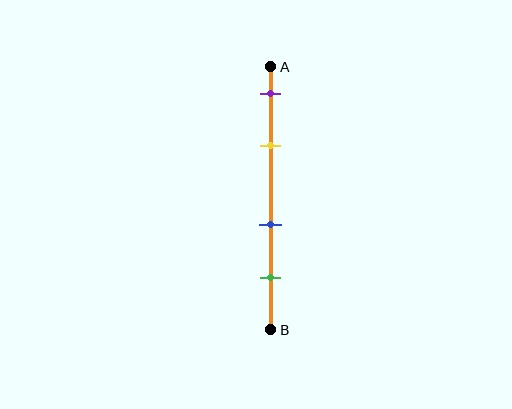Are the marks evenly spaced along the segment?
No, the marks are not evenly spaced.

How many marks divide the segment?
There are 4 marks dividing the segment.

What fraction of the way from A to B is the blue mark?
The blue mark is approximately 60% (0.6) of the way from A to B.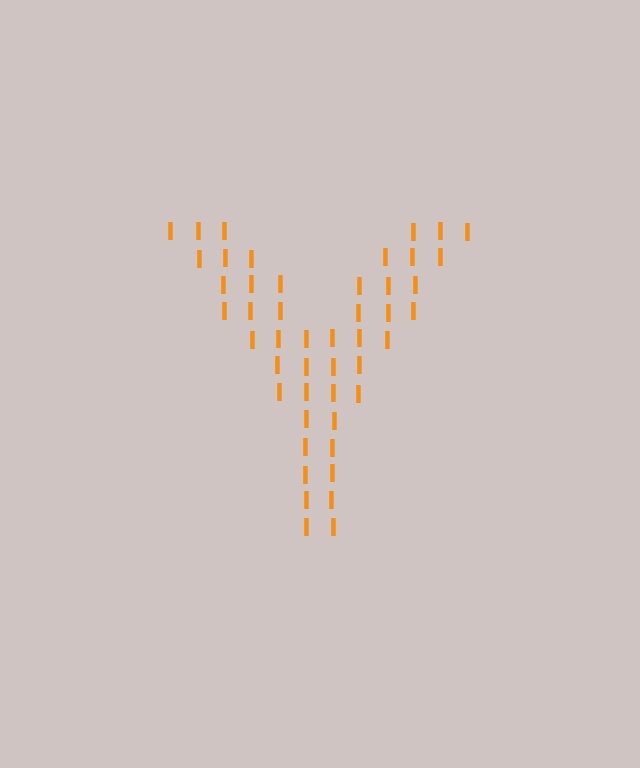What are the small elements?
The small elements are letter I's.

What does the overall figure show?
The overall figure shows the letter Y.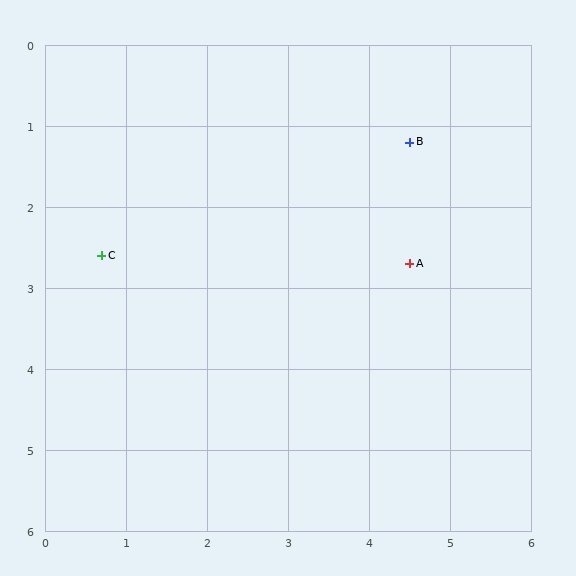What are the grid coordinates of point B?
Point B is at approximately (4.5, 1.2).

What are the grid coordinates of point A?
Point A is at approximately (4.5, 2.7).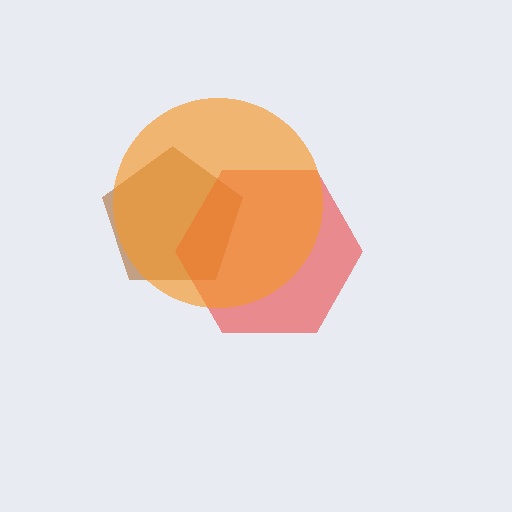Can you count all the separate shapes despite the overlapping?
Yes, there are 3 separate shapes.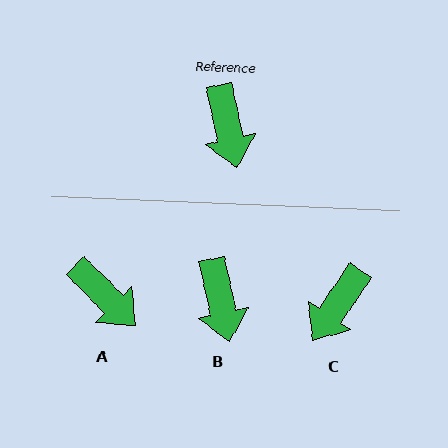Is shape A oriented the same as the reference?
No, it is off by about 32 degrees.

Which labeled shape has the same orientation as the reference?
B.